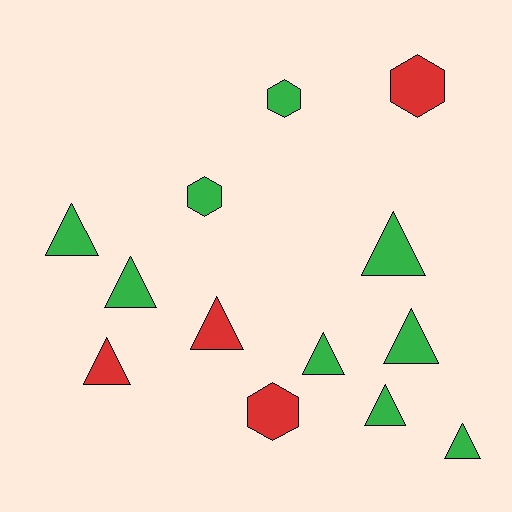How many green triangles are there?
There are 7 green triangles.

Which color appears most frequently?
Green, with 9 objects.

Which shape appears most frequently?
Triangle, with 9 objects.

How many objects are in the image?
There are 13 objects.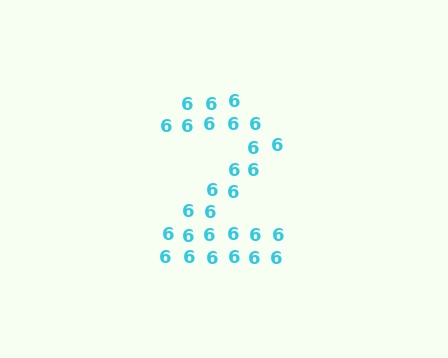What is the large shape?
The large shape is the digit 2.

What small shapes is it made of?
It is made of small digit 6's.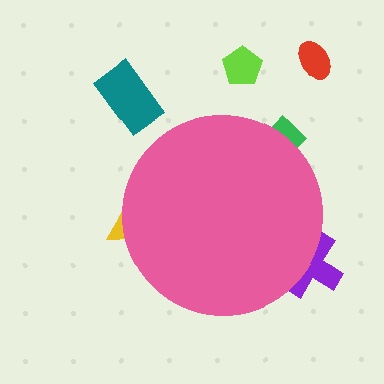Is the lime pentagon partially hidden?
No, the lime pentagon is fully visible.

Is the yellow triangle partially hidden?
Yes, the yellow triangle is partially hidden behind the pink circle.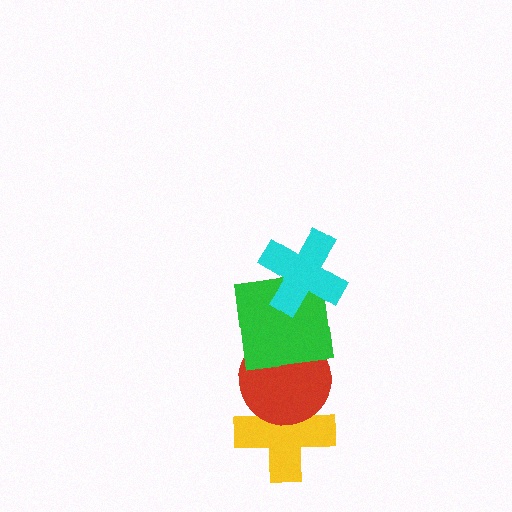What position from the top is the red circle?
The red circle is 3rd from the top.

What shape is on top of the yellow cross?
The red circle is on top of the yellow cross.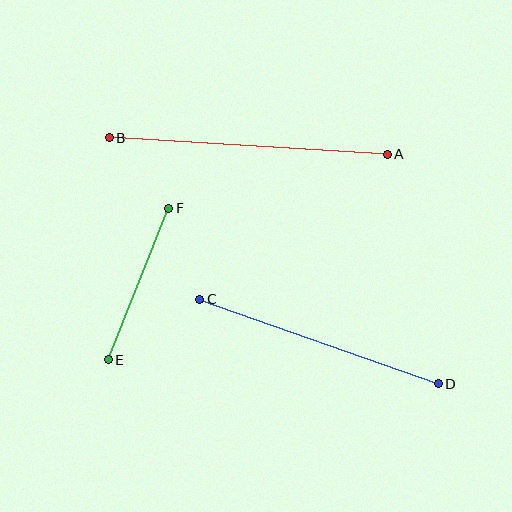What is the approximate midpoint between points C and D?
The midpoint is at approximately (319, 342) pixels.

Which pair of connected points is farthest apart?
Points A and B are farthest apart.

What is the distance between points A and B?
The distance is approximately 278 pixels.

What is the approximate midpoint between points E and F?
The midpoint is at approximately (139, 284) pixels.